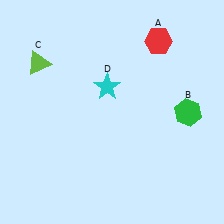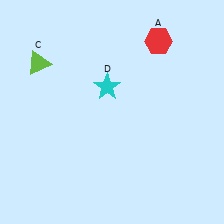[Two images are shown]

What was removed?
The green hexagon (B) was removed in Image 2.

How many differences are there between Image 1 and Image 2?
There is 1 difference between the two images.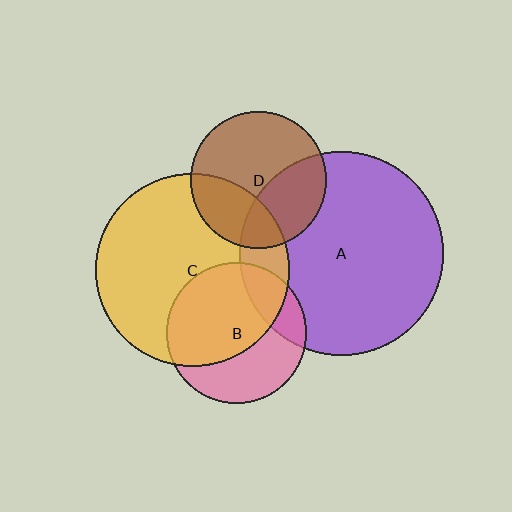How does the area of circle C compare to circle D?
Approximately 2.0 times.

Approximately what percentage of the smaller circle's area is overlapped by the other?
Approximately 30%.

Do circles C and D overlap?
Yes.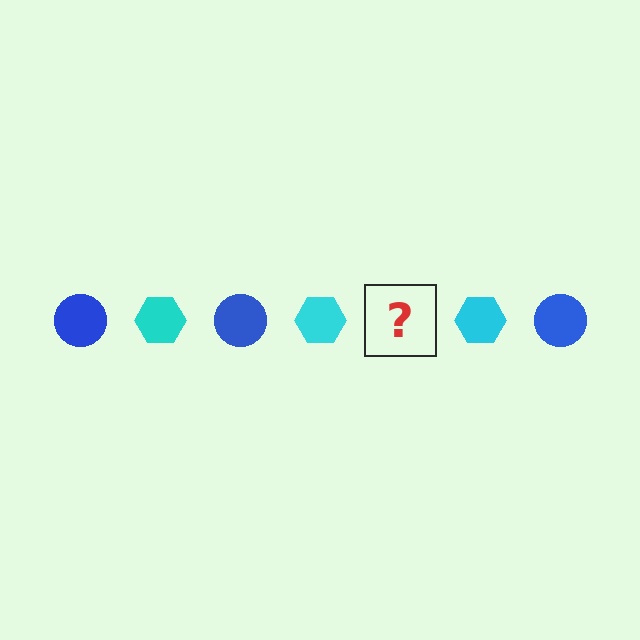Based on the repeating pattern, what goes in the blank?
The blank should be a blue circle.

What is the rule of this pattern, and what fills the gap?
The rule is that the pattern alternates between blue circle and cyan hexagon. The gap should be filled with a blue circle.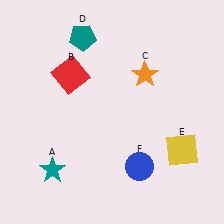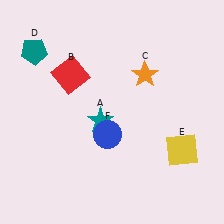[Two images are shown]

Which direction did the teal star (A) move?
The teal star (A) moved up.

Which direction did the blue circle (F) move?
The blue circle (F) moved up.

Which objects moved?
The objects that moved are: the teal star (A), the teal pentagon (D), the blue circle (F).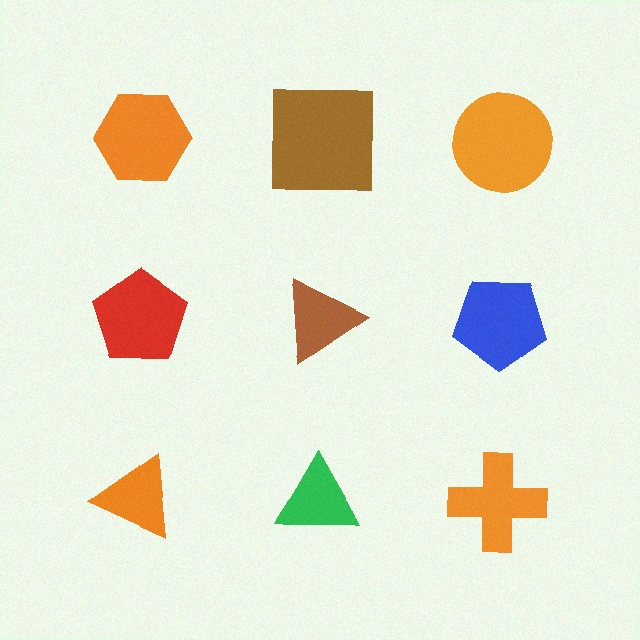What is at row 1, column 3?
An orange circle.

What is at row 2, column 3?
A blue pentagon.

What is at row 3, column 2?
A green triangle.